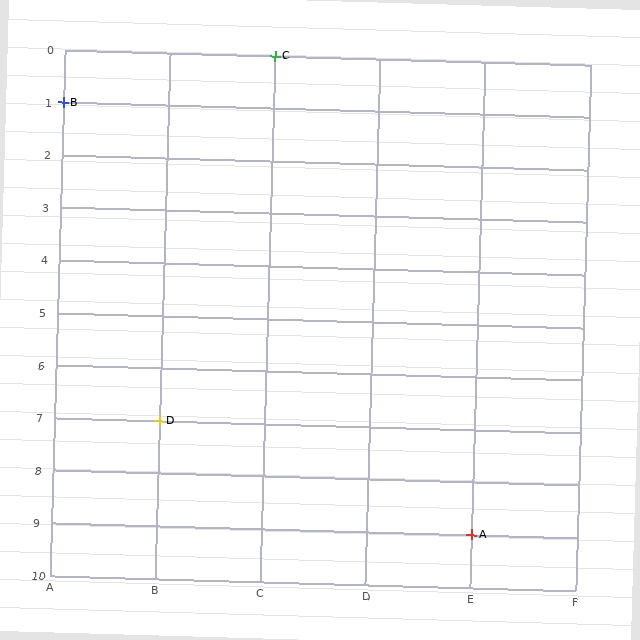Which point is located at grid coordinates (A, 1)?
Point B is at (A, 1).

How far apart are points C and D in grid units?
Points C and D are 1 column and 7 rows apart (about 7.1 grid units diagonally).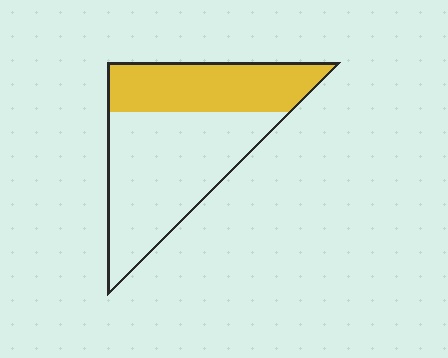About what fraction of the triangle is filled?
About three eighths (3/8).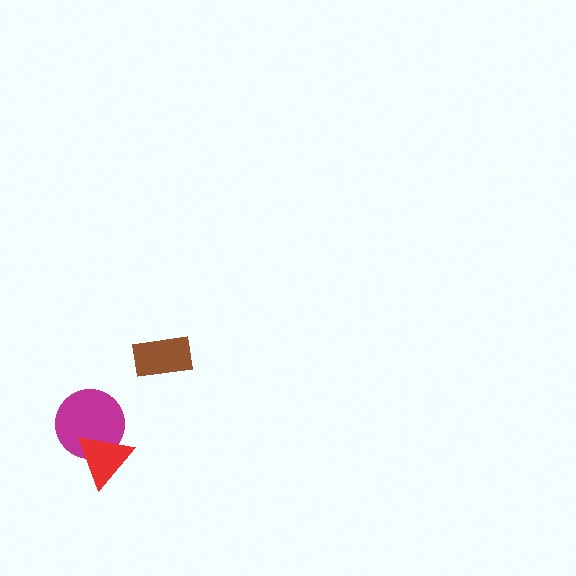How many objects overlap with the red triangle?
1 object overlaps with the red triangle.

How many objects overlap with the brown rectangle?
0 objects overlap with the brown rectangle.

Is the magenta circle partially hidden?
Yes, it is partially covered by another shape.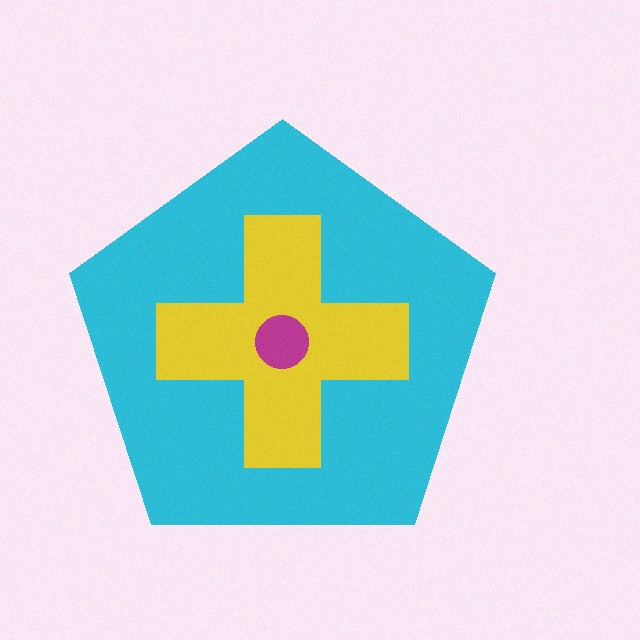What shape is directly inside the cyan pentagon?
The yellow cross.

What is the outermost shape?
The cyan pentagon.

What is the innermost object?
The magenta circle.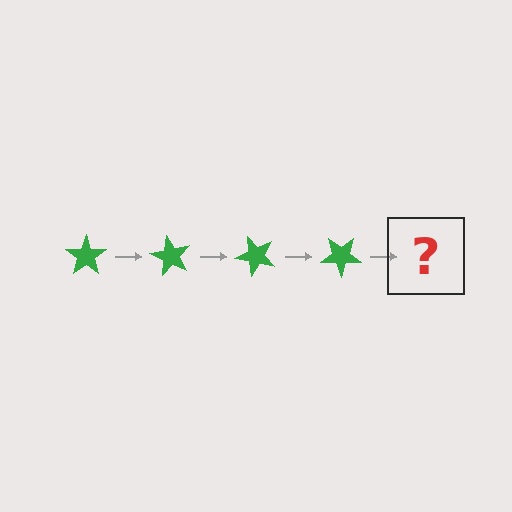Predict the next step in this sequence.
The next step is a green star rotated 240 degrees.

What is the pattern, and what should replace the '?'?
The pattern is that the star rotates 60 degrees each step. The '?' should be a green star rotated 240 degrees.